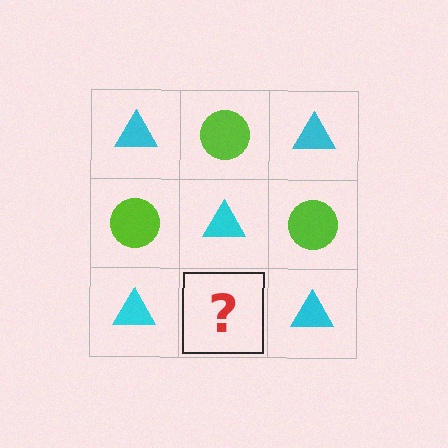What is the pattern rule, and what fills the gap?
The rule is that it alternates cyan triangle and lime circle in a checkerboard pattern. The gap should be filled with a lime circle.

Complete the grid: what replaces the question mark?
The question mark should be replaced with a lime circle.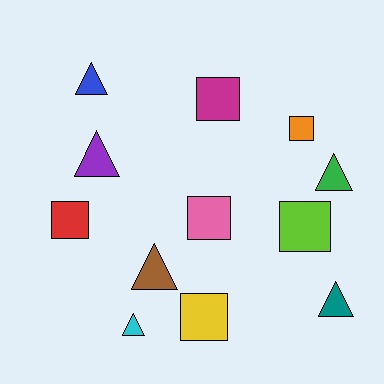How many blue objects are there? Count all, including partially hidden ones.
There is 1 blue object.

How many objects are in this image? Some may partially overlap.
There are 12 objects.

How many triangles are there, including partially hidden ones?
There are 6 triangles.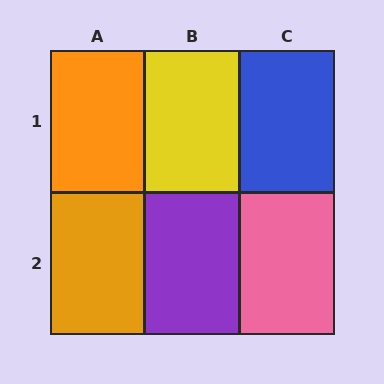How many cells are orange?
2 cells are orange.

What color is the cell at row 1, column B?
Yellow.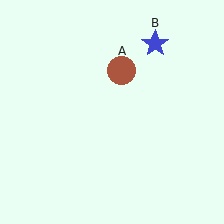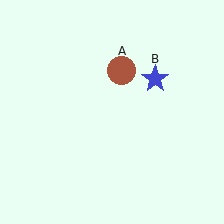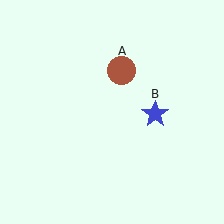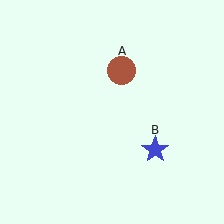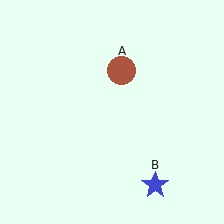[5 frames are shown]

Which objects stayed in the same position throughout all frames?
Brown circle (object A) remained stationary.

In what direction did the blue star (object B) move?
The blue star (object B) moved down.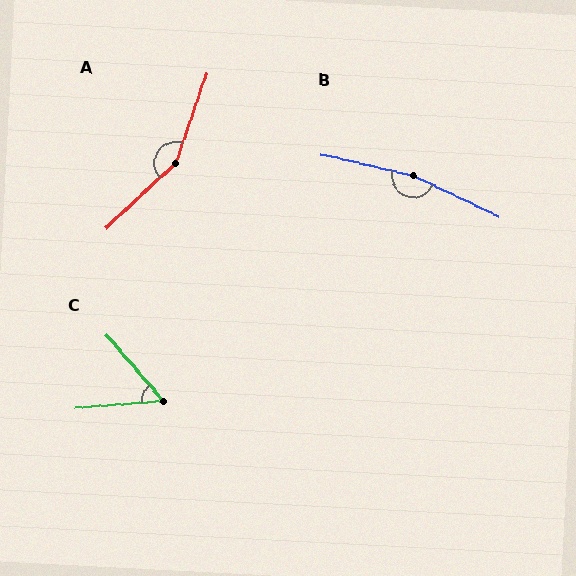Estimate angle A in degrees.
Approximately 152 degrees.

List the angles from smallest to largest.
C (53°), A (152°), B (168°).